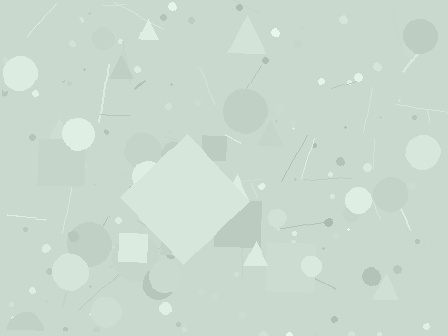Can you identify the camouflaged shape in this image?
The camouflaged shape is a diamond.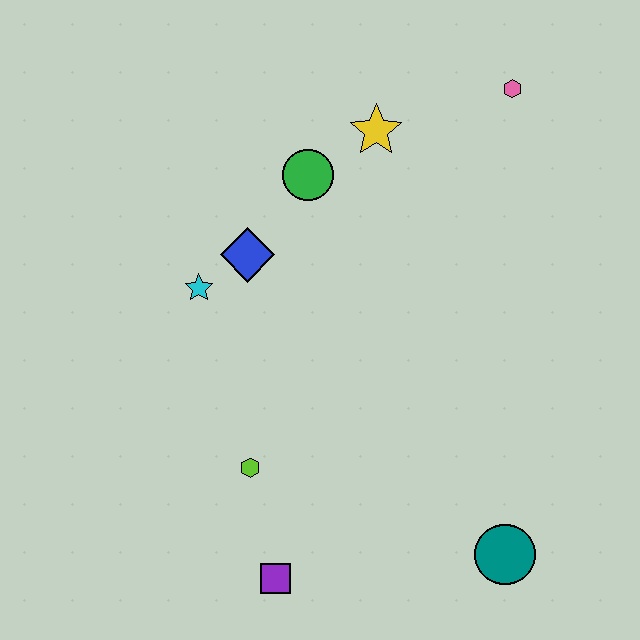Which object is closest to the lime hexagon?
The purple square is closest to the lime hexagon.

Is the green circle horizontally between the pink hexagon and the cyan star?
Yes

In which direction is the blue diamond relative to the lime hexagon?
The blue diamond is above the lime hexagon.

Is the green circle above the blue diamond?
Yes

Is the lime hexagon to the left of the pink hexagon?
Yes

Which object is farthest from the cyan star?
The teal circle is farthest from the cyan star.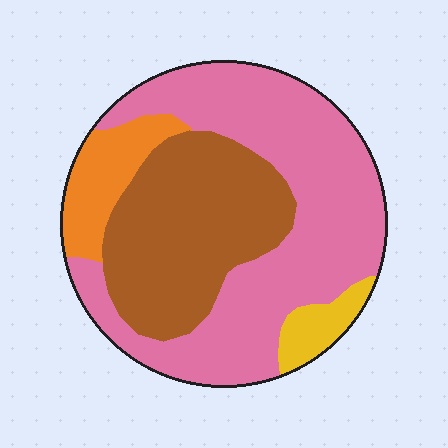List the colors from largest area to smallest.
From largest to smallest: pink, brown, orange, yellow.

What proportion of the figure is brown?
Brown covers about 30% of the figure.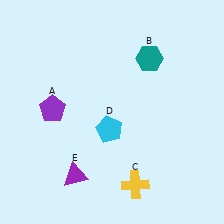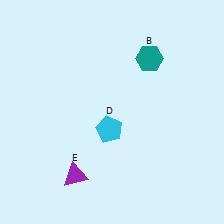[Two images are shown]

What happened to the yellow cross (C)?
The yellow cross (C) was removed in Image 2. It was in the bottom-right area of Image 1.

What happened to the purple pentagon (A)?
The purple pentagon (A) was removed in Image 2. It was in the top-left area of Image 1.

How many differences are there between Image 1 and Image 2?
There are 2 differences between the two images.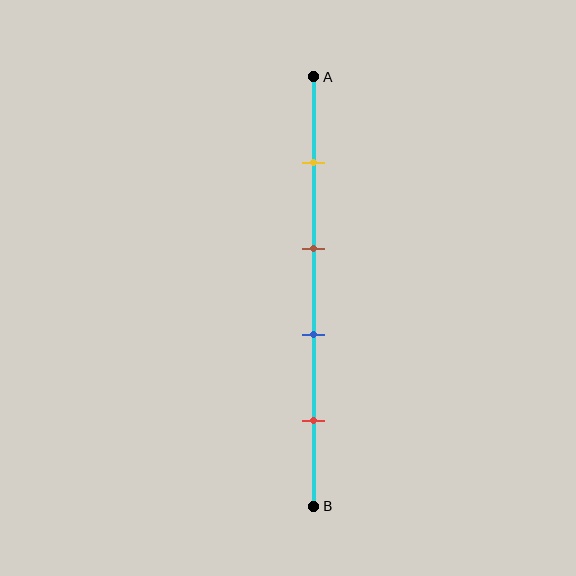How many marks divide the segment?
There are 4 marks dividing the segment.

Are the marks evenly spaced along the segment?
Yes, the marks are approximately evenly spaced.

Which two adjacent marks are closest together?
The brown and blue marks are the closest adjacent pair.